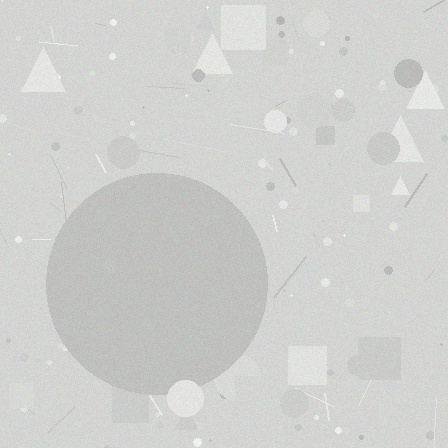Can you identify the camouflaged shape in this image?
The camouflaged shape is a circle.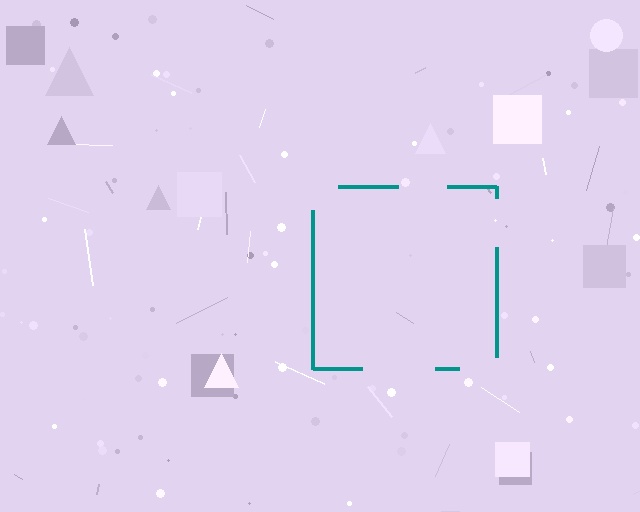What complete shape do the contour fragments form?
The contour fragments form a square.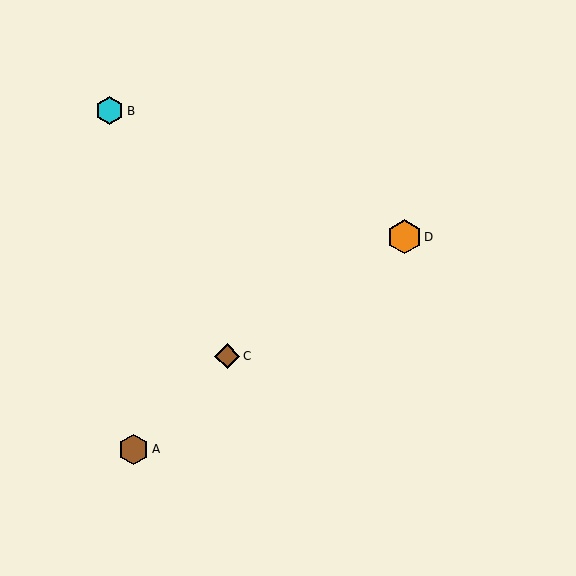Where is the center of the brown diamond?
The center of the brown diamond is at (227, 356).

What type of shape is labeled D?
Shape D is an orange hexagon.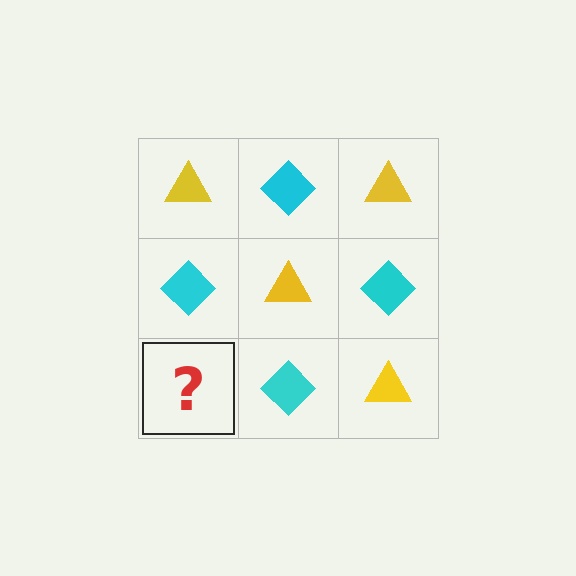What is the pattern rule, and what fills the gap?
The rule is that it alternates yellow triangle and cyan diamond in a checkerboard pattern. The gap should be filled with a yellow triangle.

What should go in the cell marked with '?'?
The missing cell should contain a yellow triangle.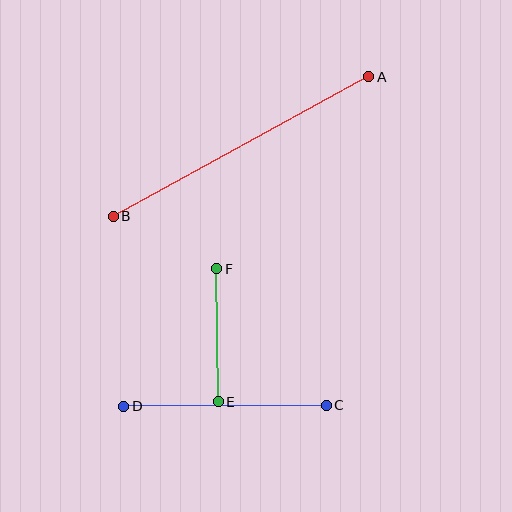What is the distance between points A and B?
The distance is approximately 291 pixels.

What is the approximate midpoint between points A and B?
The midpoint is at approximately (241, 147) pixels.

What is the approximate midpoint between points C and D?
The midpoint is at approximately (225, 406) pixels.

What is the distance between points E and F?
The distance is approximately 133 pixels.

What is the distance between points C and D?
The distance is approximately 203 pixels.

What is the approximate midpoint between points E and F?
The midpoint is at approximately (218, 335) pixels.